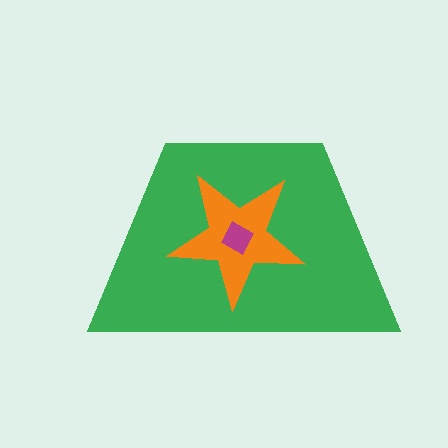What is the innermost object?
The magenta square.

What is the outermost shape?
The green trapezoid.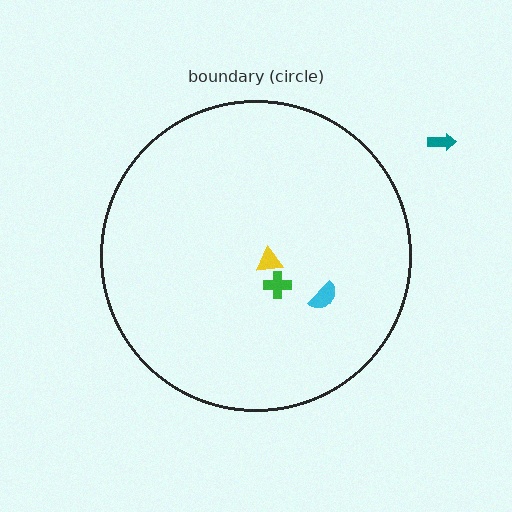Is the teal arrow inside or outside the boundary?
Outside.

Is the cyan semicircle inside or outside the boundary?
Inside.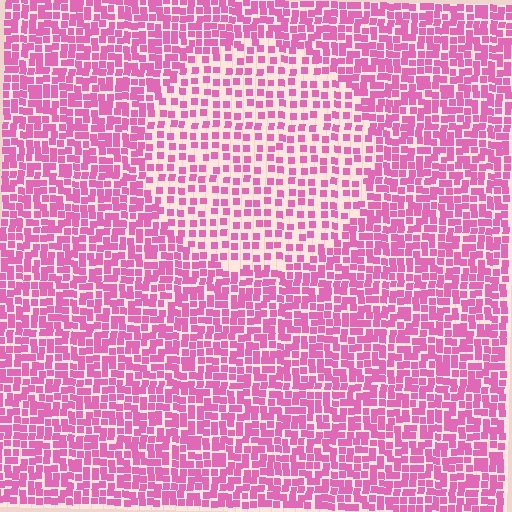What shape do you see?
I see a circle.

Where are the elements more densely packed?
The elements are more densely packed outside the circle boundary.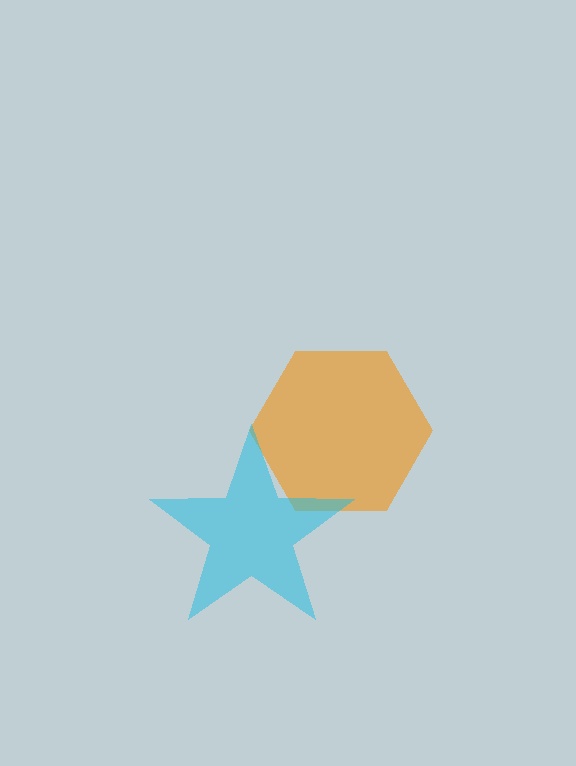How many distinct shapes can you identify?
There are 2 distinct shapes: an orange hexagon, a cyan star.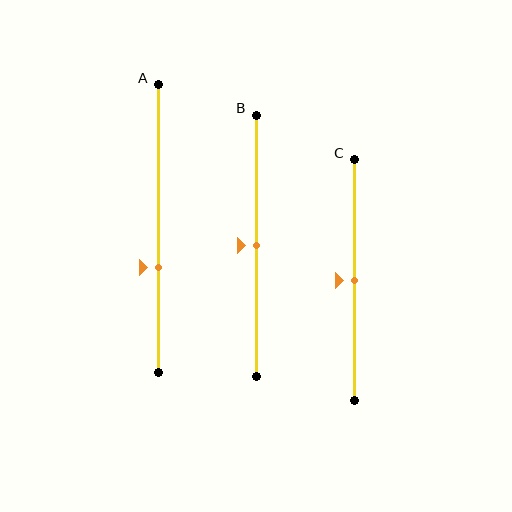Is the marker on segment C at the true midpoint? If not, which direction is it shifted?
Yes, the marker on segment C is at the true midpoint.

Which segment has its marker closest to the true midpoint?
Segment B has its marker closest to the true midpoint.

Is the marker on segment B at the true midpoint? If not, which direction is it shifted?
Yes, the marker on segment B is at the true midpoint.